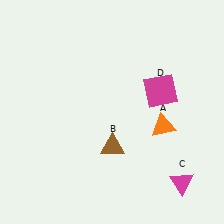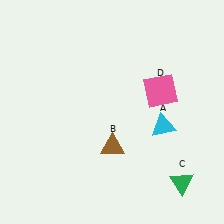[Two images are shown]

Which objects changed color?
A changed from orange to cyan. C changed from magenta to green. D changed from magenta to pink.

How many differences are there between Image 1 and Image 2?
There are 3 differences between the two images.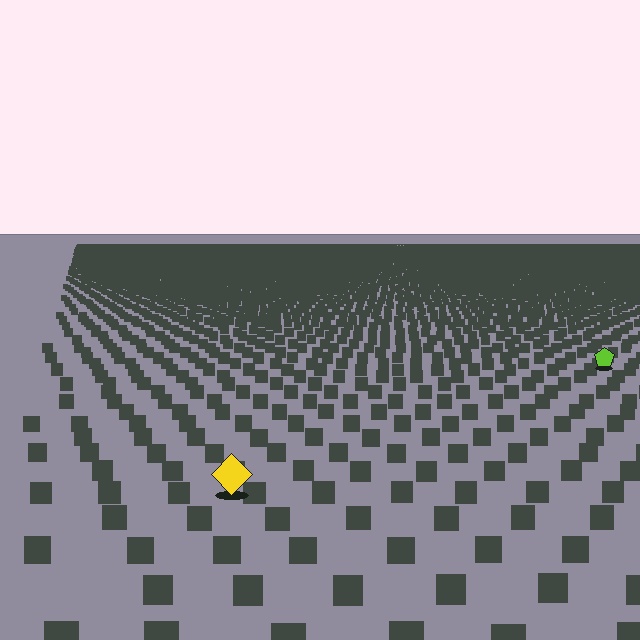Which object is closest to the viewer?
The yellow diamond is closest. The texture marks near it are larger and more spread out.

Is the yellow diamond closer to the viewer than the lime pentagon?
Yes. The yellow diamond is closer — you can tell from the texture gradient: the ground texture is coarser near it.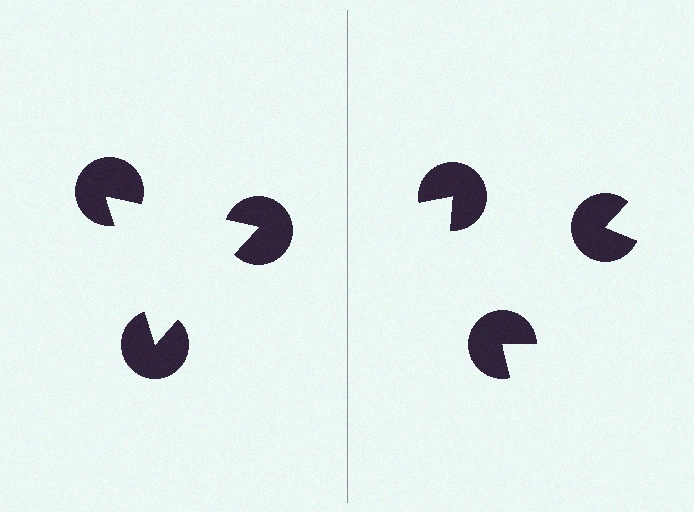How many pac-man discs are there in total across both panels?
6 — 3 on each side.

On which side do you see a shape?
An illusory triangle appears on the left side. On the right side the wedge cuts are rotated, so no coherent shape forms.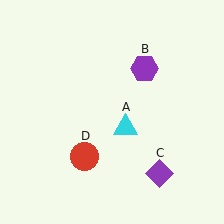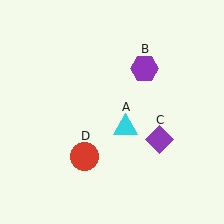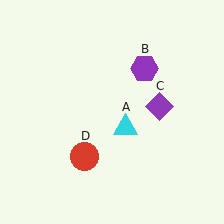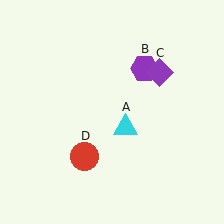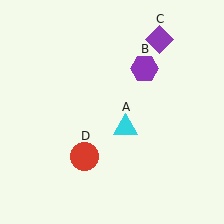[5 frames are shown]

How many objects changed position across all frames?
1 object changed position: purple diamond (object C).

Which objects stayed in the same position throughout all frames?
Cyan triangle (object A) and purple hexagon (object B) and red circle (object D) remained stationary.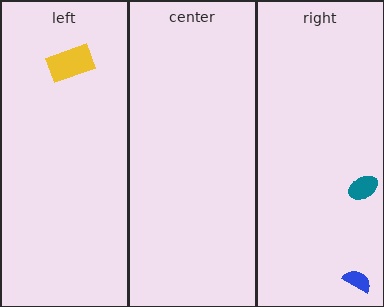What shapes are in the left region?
The yellow rectangle.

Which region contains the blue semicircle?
The right region.